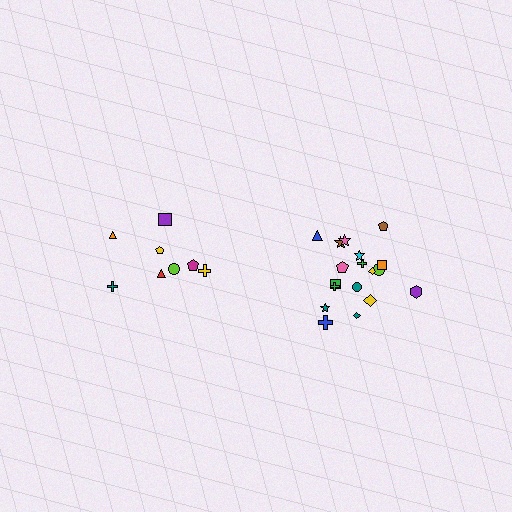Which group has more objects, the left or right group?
The right group.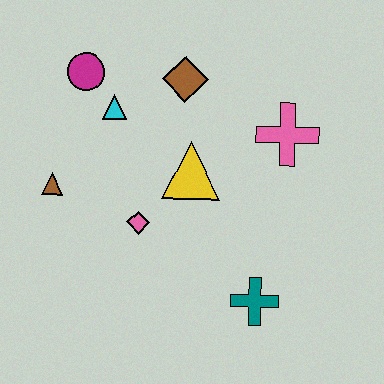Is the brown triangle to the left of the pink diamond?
Yes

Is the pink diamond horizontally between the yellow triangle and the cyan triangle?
Yes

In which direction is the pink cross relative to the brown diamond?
The pink cross is to the right of the brown diamond.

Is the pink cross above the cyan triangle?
No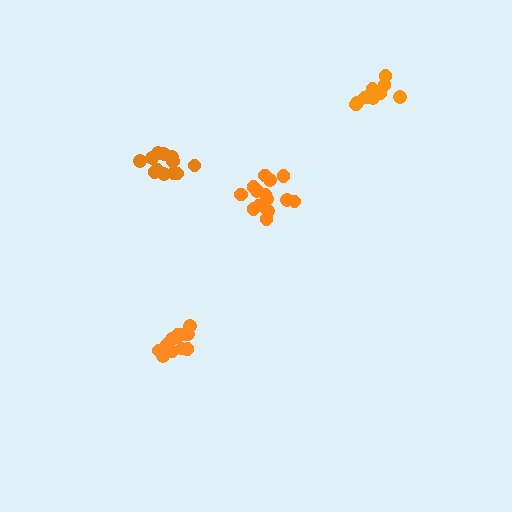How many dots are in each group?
Group 1: 14 dots, Group 2: 12 dots, Group 3: 11 dots, Group 4: 12 dots (49 total).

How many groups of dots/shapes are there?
There are 4 groups.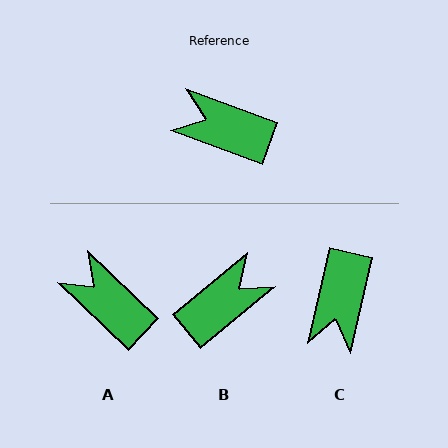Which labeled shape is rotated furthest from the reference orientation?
B, about 121 degrees away.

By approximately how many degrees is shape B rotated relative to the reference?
Approximately 121 degrees clockwise.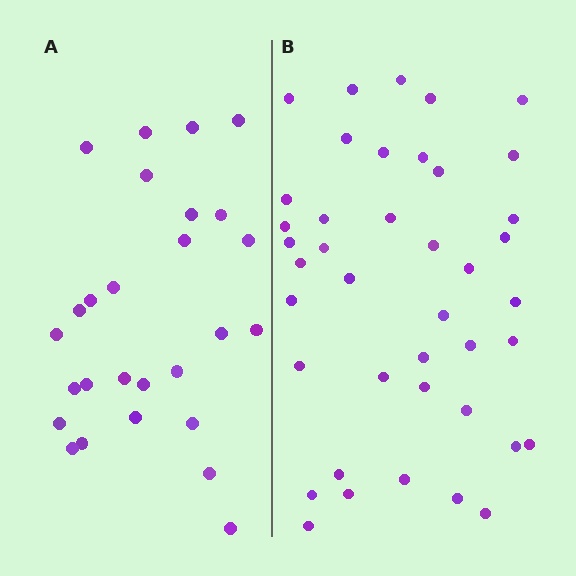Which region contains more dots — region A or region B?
Region B (the right region) has more dots.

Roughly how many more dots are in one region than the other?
Region B has approximately 15 more dots than region A.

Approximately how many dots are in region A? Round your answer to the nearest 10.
About 30 dots. (The exact count is 27, which rounds to 30.)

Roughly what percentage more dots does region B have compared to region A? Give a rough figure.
About 50% more.